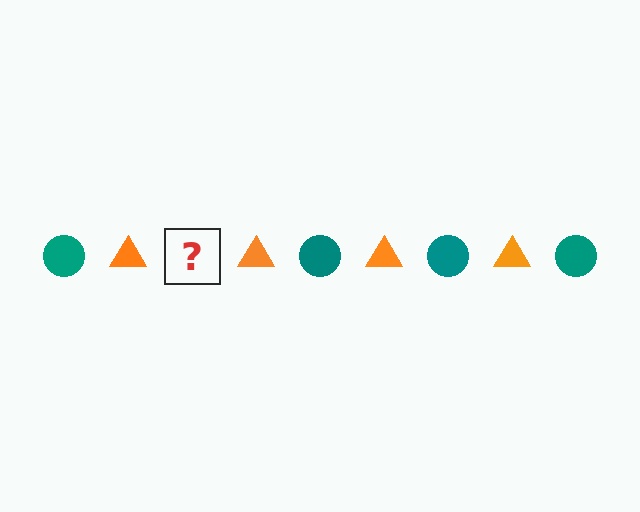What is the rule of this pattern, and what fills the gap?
The rule is that the pattern alternates between teal circle and orange triangle. The gap should be filled with a teal circle.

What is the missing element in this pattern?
The missing element is a teal circle.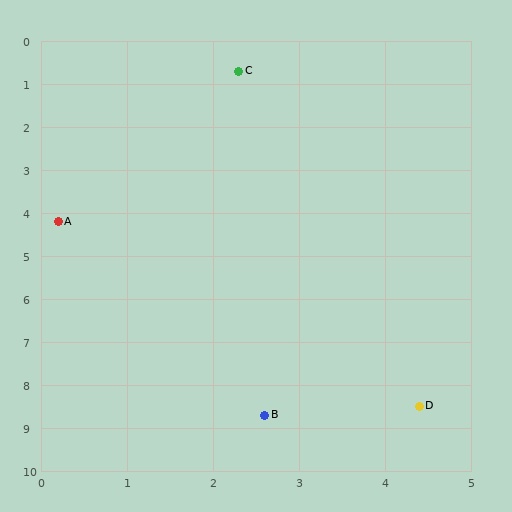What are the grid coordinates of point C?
Point C is at approximately (2.3, 0.7).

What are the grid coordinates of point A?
Point A is at approximately (0.2, 4.2).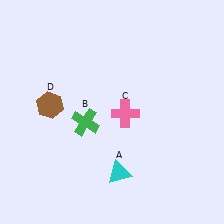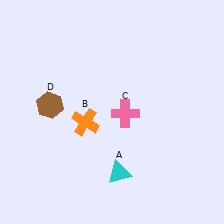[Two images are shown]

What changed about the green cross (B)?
In Image 1, B is green. In Image 2, it changed to orange.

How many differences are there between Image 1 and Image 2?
There is 1 difference between the two images.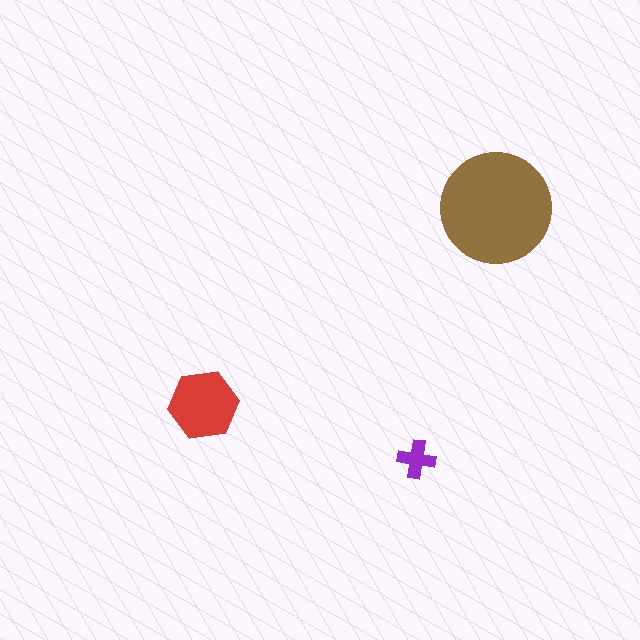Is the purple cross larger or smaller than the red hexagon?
Smaller.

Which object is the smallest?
The purple cross.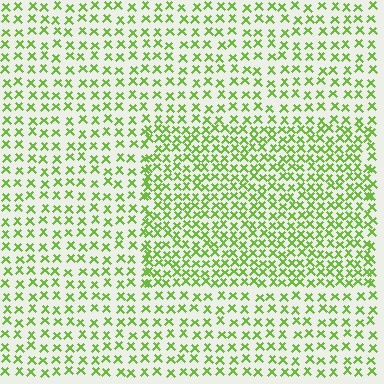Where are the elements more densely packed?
The elements are more densely packed inside the rectangle boundary.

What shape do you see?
I see a rectangle.